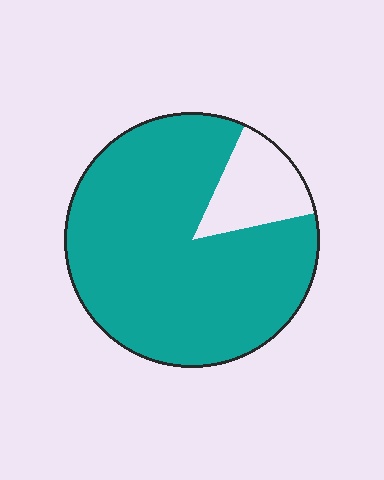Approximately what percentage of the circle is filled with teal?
Approximately 85%.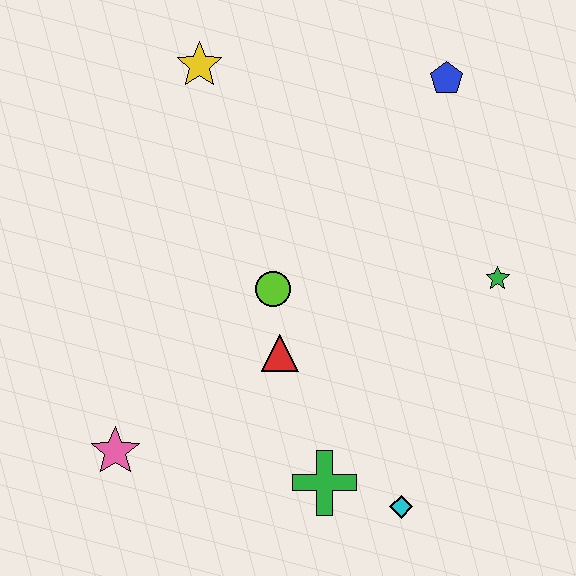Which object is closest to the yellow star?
The lime circle is closest to the yellow star.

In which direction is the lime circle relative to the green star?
The lime circle is to the left of the green star.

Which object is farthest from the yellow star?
The cyan diamond is farthest from the yellow star.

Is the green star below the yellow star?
Yes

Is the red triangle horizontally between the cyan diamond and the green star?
No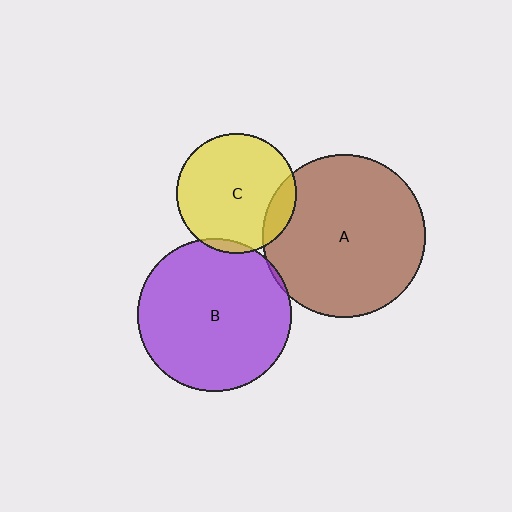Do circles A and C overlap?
Yes.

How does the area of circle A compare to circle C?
Approximately 1.8 times.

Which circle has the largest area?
Circle A (brown).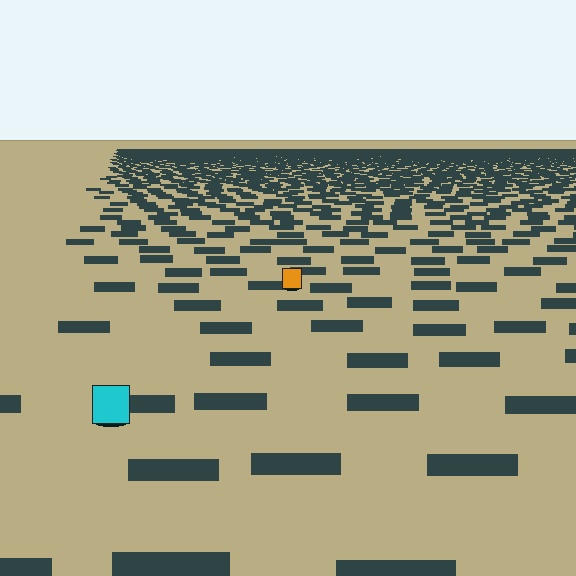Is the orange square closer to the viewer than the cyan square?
No. The cyan square is closer — you can tell from the texture gradient: the ground texture is coarser near it.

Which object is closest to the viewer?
The cyan square is closest. The texture marks near it are larger and more spread out.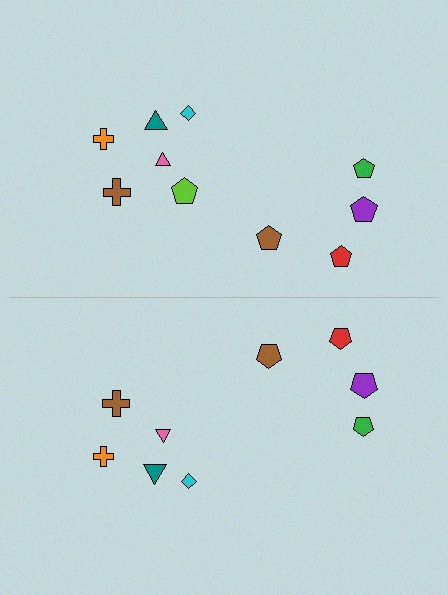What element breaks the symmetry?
A lime pentagon is missing from the bottom side.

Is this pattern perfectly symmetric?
No, the pattern is not perfectly symmetric. A lime pentagon is missing from the bottom side.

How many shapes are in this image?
There are 19 shapes in this image.